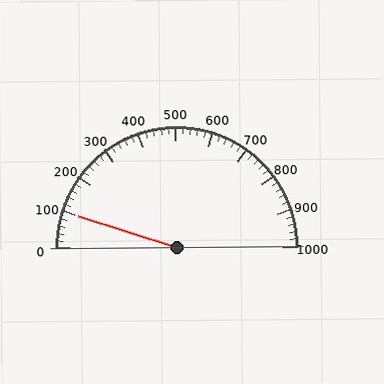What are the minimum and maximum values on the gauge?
The gauge ranges from 0 to 1000.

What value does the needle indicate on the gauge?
The needle indicates approximately 100.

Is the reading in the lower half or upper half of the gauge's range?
The reading is in the lower half of the range (0 to 1000).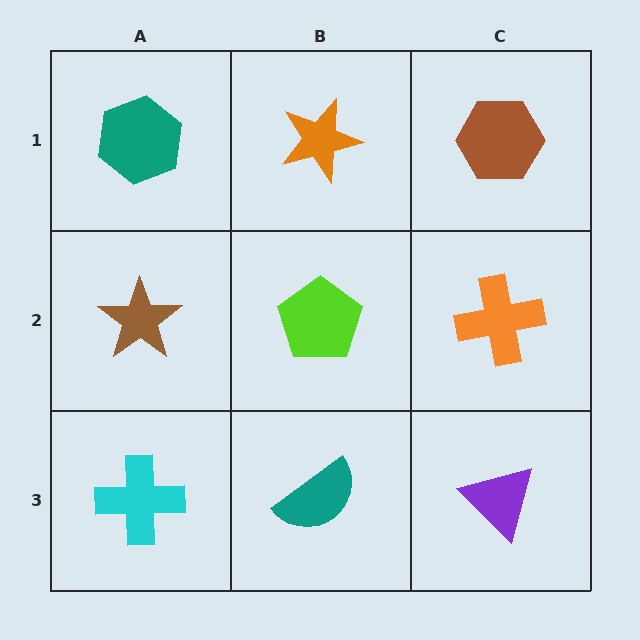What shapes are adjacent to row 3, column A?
A brown star (row 2, column A), a teal semicircle (row 3, column B).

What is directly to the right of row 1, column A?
An orange star.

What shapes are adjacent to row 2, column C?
A brown hexagon (row 1, column C), a purple triangle (row 3, column C), a lime pentagon (row 2, column B).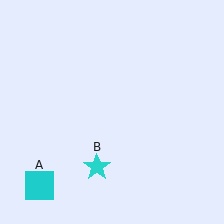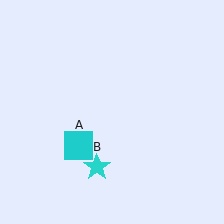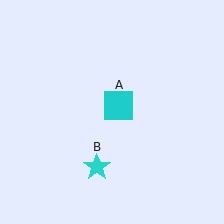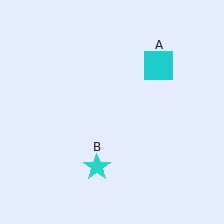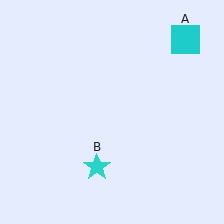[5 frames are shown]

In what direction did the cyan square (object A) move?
The cyan square (object A) moved up and to the right.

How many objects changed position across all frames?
1 object changed position: cyan square (object A).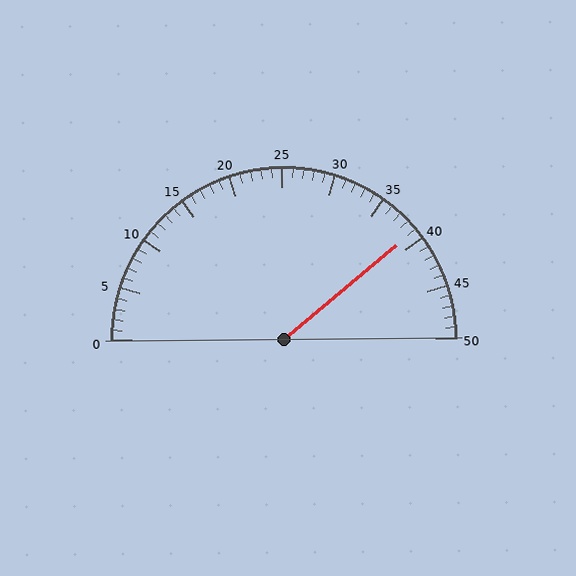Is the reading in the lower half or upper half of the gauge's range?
The reading is in the upper half of the range (0 to 50).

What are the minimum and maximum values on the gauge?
The gauge ranges from 0 to 50.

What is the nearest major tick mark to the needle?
The nearest major tick mark is 40.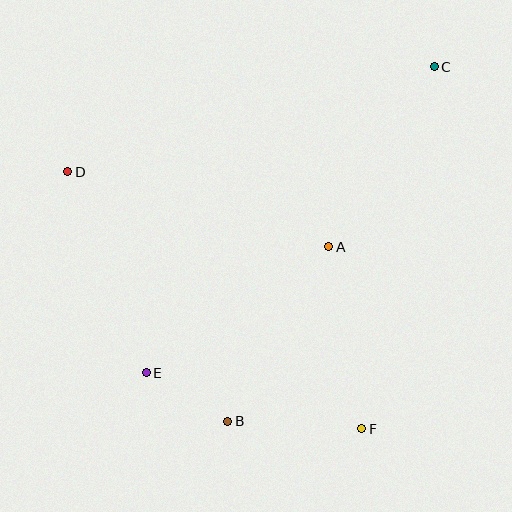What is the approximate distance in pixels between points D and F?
The distance between D and F is approximately 391 pixels.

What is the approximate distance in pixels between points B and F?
The distance between B and F is approximately 134 pixels.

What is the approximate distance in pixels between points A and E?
The distance between A and E is approximately 222 pixels.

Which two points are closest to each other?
Points B and E are closest to each other.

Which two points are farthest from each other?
Points C and E are farthest from each other.